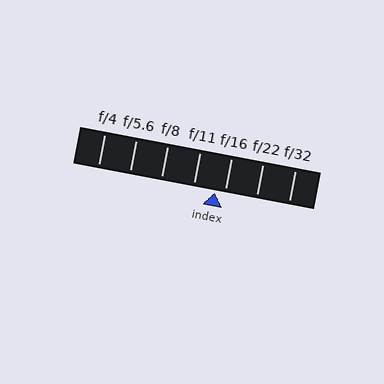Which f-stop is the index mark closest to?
The index mark is closest to f/16.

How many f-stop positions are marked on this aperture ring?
There are 7 f-stop positions marked.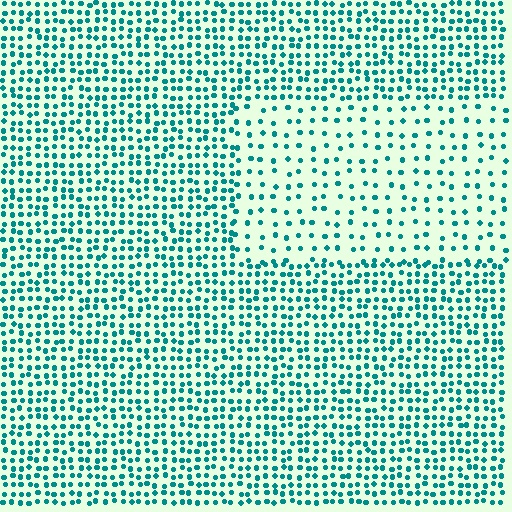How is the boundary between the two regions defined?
The boundary is defined by a change in element density (approximately 2.3x ratio). All elements are the same color, size, and shape.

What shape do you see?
I see a rectangle.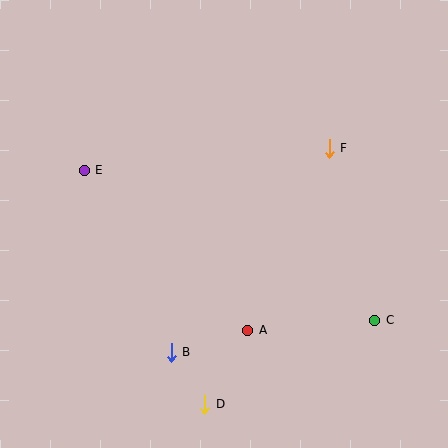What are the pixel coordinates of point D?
Point D is at (205, 404).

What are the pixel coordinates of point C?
Point C is at (375, 320).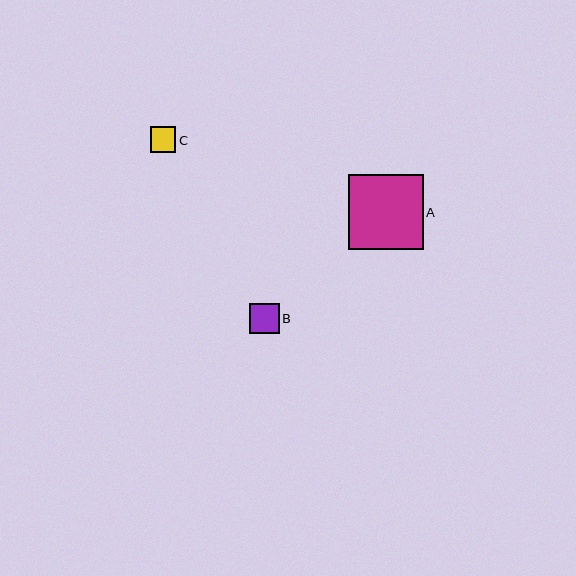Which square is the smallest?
Square C is the smallest with a size of approximately 26 pixels.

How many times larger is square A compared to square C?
Square A is approximately 2.9 times the size of square C.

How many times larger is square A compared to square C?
Square A is approximately 2.9 times the size of square C.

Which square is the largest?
Square A is the largest with a size of approximately 75 pixels.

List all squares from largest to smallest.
From largest to smallest: A, B, C.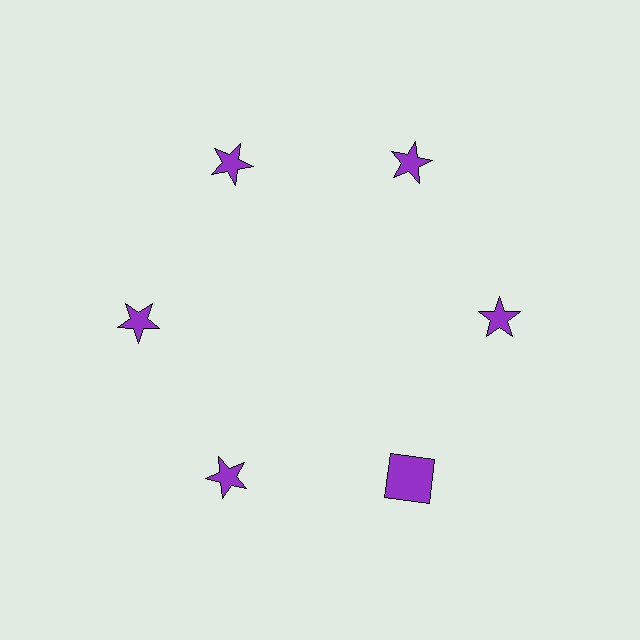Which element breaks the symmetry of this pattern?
The purple square at roughly the 5 o'clock position breaks the symmetry. All other shapes are purple stars.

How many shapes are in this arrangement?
There are 6 shapes arranged in a ring pattern.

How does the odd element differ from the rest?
It has a different shape: square instead of star.